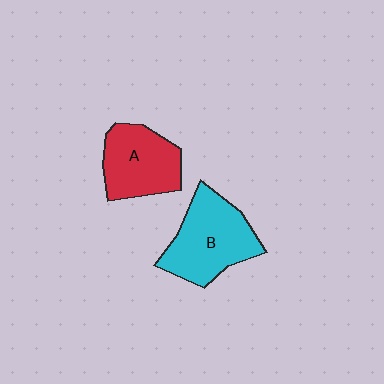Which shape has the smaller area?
Shape A (red).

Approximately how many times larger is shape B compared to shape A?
Approximately 1.2 times.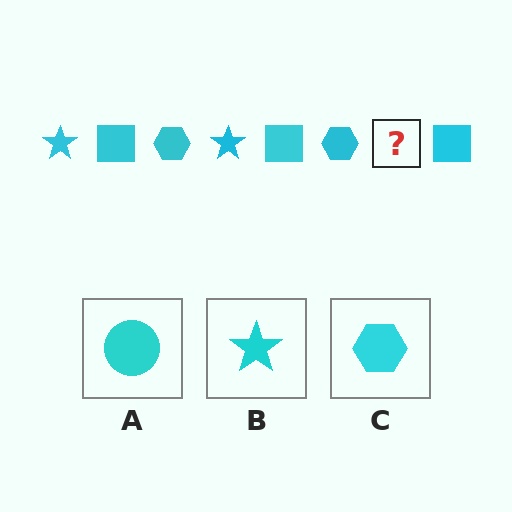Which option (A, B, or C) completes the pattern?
B.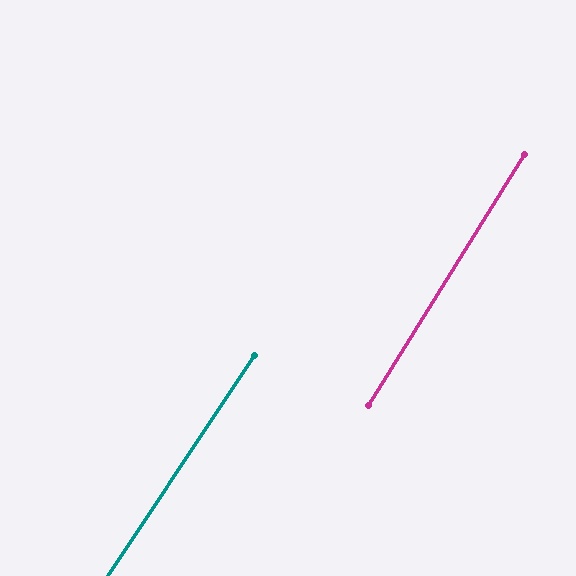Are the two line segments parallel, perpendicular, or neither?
Parallel — their directions differ by only 1.9°.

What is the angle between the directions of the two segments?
Approximately 2 degrees.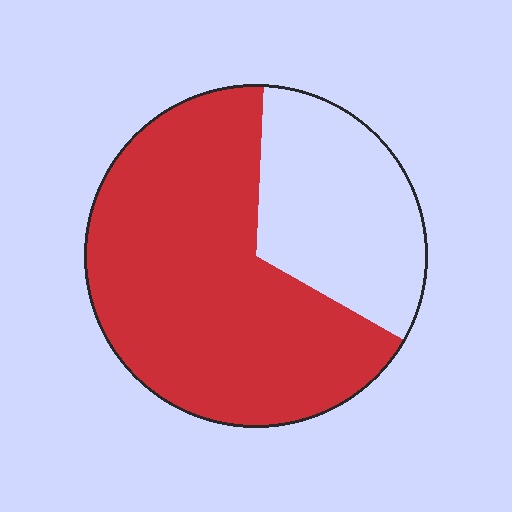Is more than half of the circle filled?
Yes.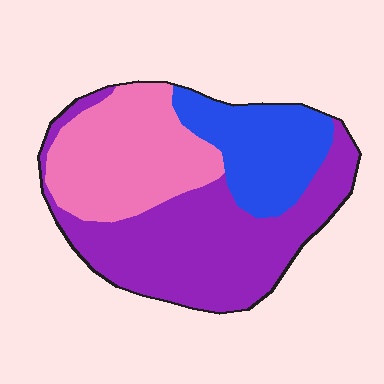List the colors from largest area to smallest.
From largest to smallest: purple, pink, blue.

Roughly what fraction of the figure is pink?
Pink covers 31% of the figure.